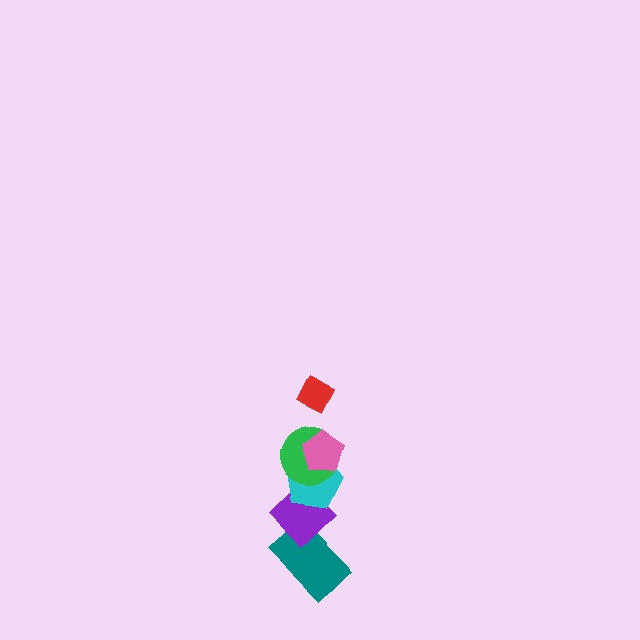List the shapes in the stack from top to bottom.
From top to bottom: the red diamond, the pink pentagon, the green circle, the cyan pentagon, the purple diamond, the teal rectangle.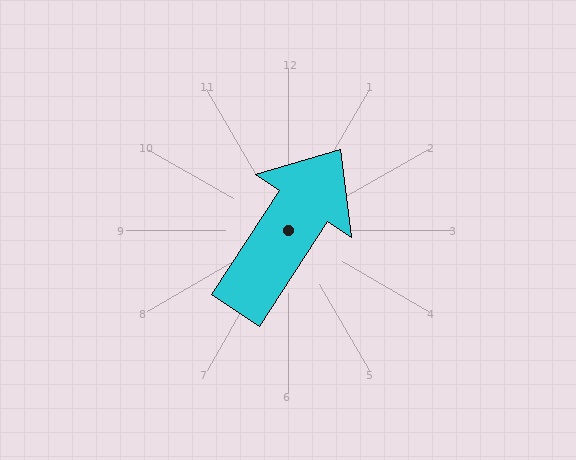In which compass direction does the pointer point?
Northeast.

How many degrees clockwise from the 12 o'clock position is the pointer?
Approximately 33 degrees.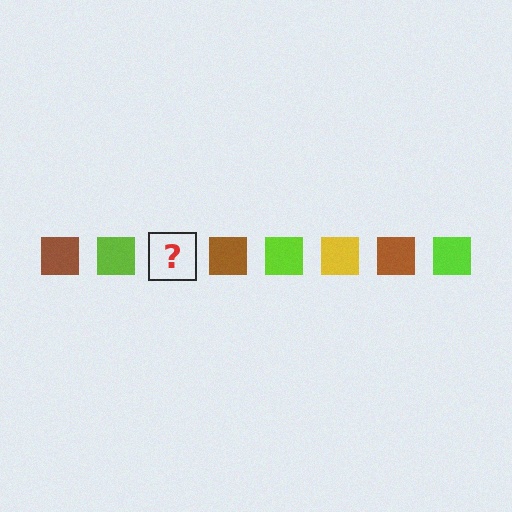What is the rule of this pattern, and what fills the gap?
The rule is that the pattern cycles through brown, lime, yellow squares. The gap should be filled with a yellow square.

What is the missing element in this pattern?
The missing element is a yellow square.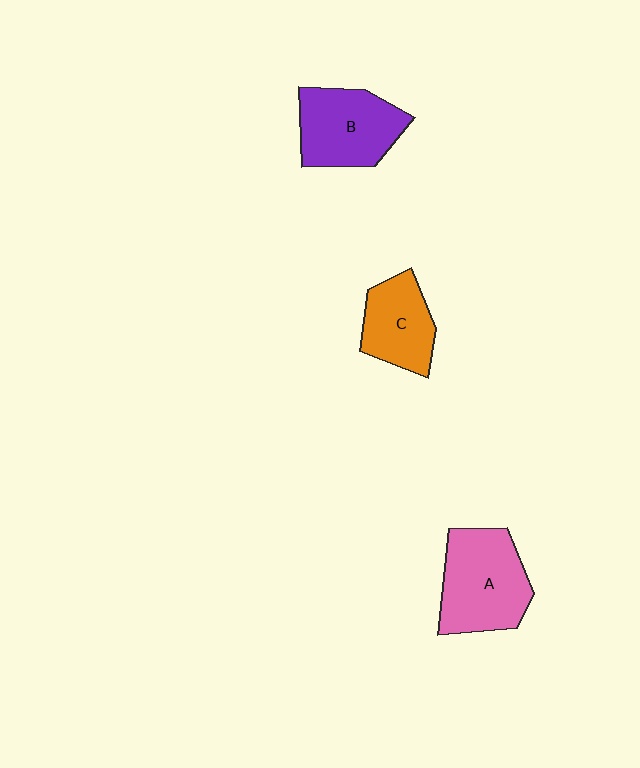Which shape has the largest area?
Shape A (pink).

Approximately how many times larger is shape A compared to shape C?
Approximately 1.4 times.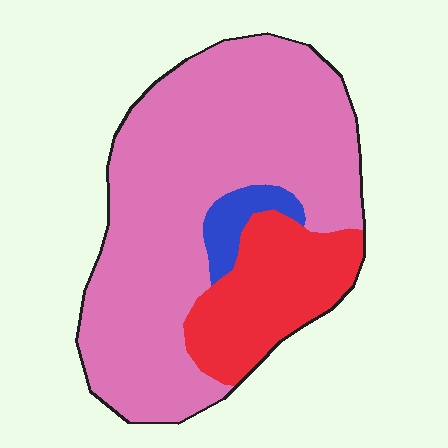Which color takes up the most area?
Pink, at roughly 75%.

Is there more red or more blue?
Red.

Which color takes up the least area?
Blue, at roughly 5%.